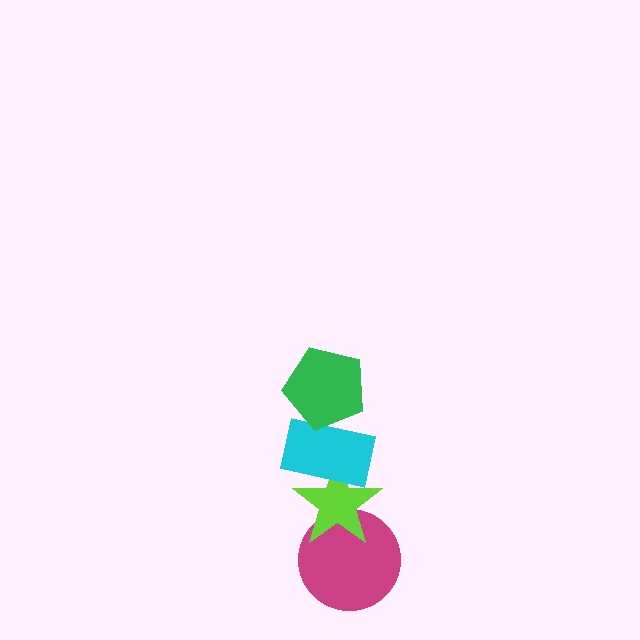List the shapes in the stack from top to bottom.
From top to bottom: the green pentagon, the cyan rectangle, the lime star, the magenta circle.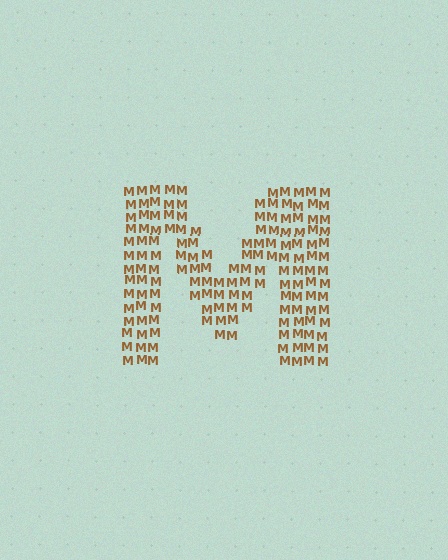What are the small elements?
The small elements are letter M's.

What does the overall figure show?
The overall figure shows the letter M.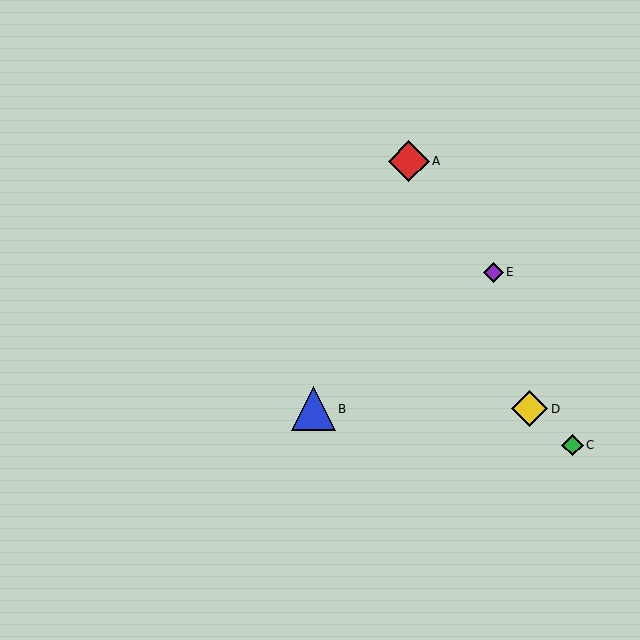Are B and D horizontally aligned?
Yes, both are at y≈409.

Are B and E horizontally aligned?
No, B is at y≈409 and E is at y≈272.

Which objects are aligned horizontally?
Objects B, D are aligned horizontally.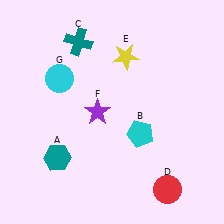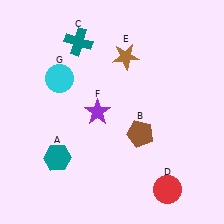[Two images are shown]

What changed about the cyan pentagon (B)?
In Image 1, B is cyan. In Image 2, it changed to brown.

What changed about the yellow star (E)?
In Image 1, E is yellow. In Image 2, it changed to brown.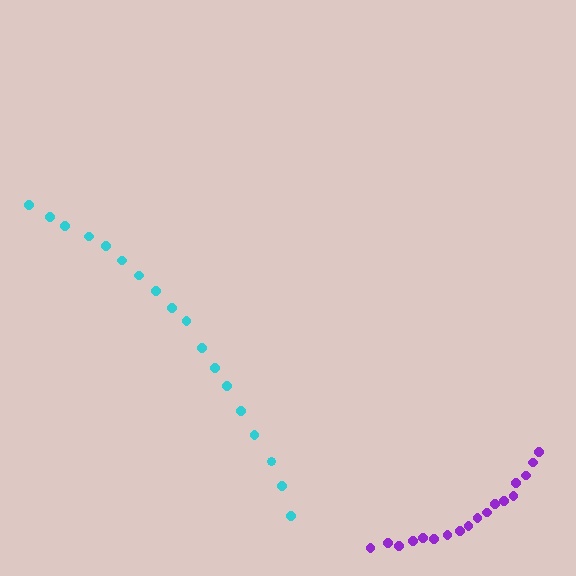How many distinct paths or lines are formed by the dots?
There are 2 distinct paths.